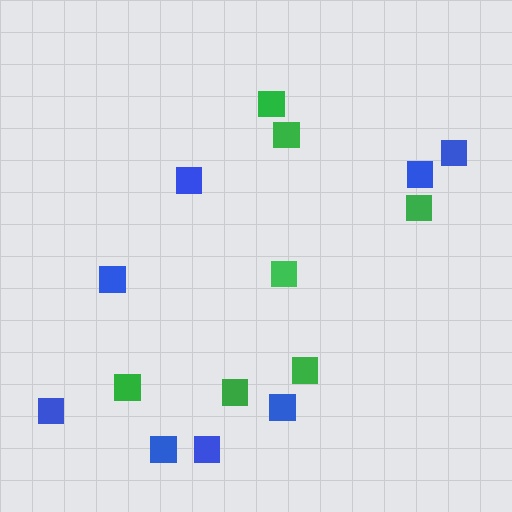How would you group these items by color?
There are 2 groups: one group of blue squares (8) and one group of green squares (7).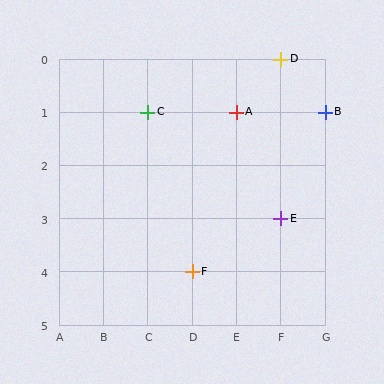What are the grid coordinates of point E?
Point E is at grid coordinates (F, 3).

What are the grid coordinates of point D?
Point D is at grid coordinates (F, 0).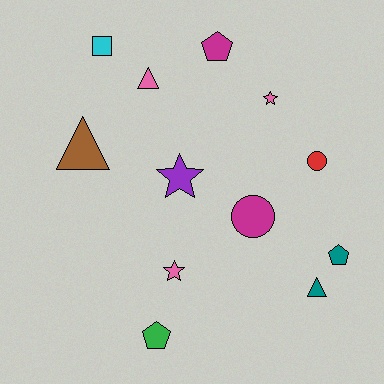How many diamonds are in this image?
There are no diamonds.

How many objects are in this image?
There are 12 objects.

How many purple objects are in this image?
There is 1 purple object.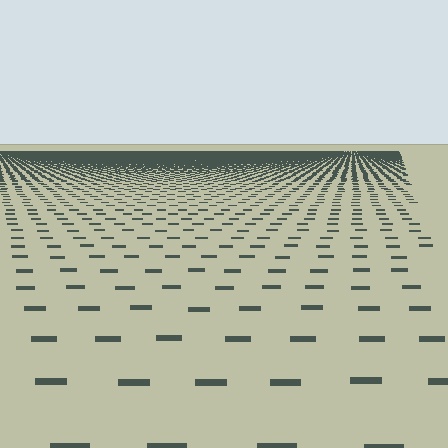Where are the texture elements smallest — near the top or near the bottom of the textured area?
Near the top.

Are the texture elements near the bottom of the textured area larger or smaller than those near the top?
Larger. Near the bottom, elements are closer to the viewer and appear at a bigger on-screen size.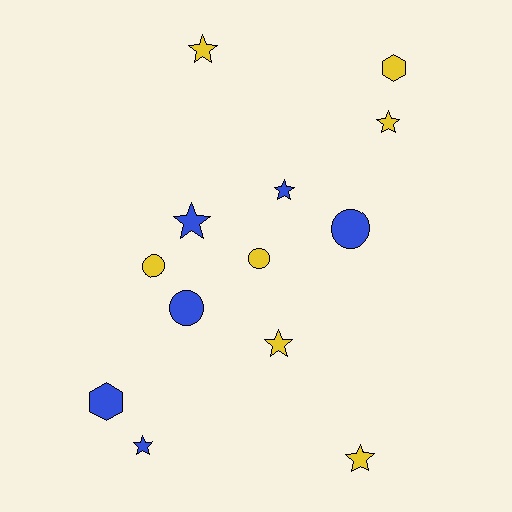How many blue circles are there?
There are 2 blue circles.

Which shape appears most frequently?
Star, with 7 objects.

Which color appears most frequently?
Yellow, with 7 objects.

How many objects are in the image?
There are 13 objects.